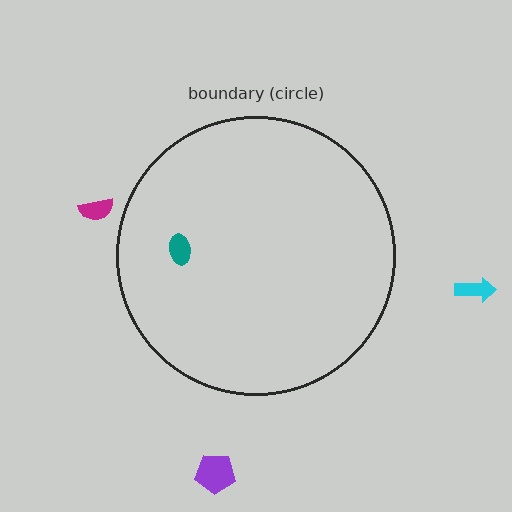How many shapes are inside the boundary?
1 inside, 3 outside.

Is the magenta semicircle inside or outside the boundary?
Outside.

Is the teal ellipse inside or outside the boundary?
Inside.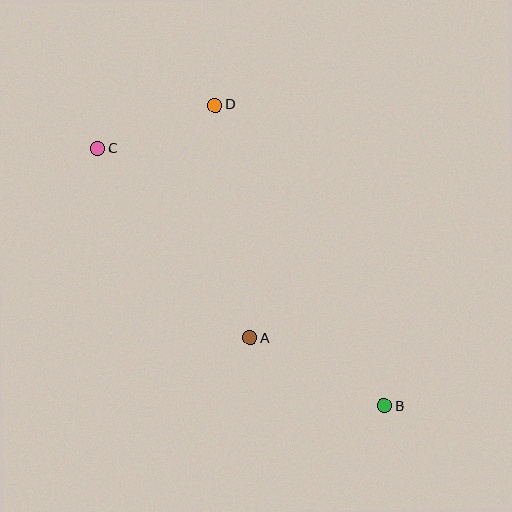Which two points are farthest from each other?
Points B and C are farthest from each other.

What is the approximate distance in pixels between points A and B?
The distance between A and B is approximately 151 pixels.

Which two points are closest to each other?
Points C and D are closest to each other.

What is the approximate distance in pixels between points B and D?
The distance between B and D is approximately 345 pixels.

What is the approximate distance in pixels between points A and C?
The distance between A and C is approximately 243 pixels.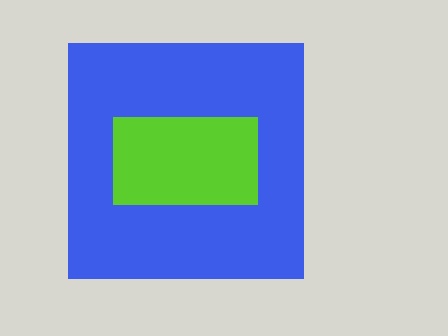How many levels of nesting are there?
2.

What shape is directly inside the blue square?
The lime rectangle.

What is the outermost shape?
The blue square.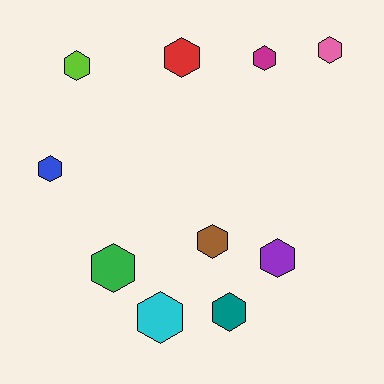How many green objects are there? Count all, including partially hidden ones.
There is 1 green object.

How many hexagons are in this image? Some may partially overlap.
There are 10 hexagons.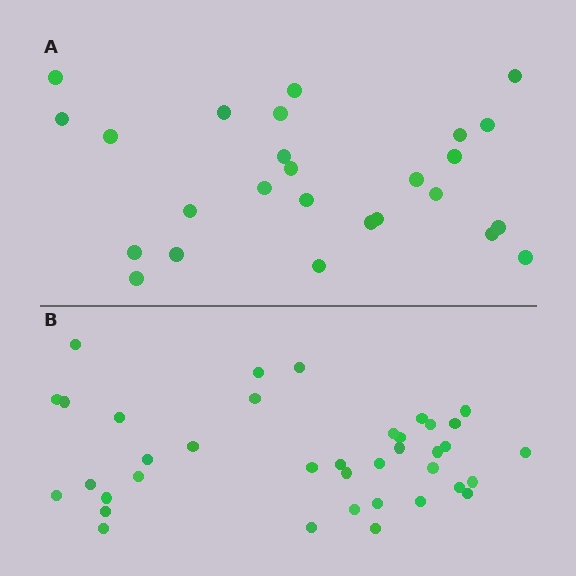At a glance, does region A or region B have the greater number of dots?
Region B (the bottom region) has more dots.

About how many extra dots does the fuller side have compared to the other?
Region B has roughly 12 or so more dots than region A.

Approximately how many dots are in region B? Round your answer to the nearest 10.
About 40 dots. (The exact count is 38, which rounds to 40.)